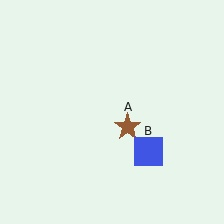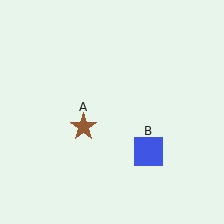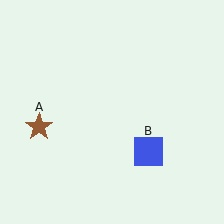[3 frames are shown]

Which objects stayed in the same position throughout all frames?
Blue square (object B) remained stationary.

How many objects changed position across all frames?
1 object changed position: brown star (object A).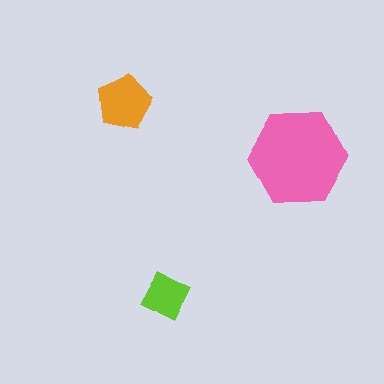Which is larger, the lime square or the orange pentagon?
The orange pentagon.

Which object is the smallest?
The lime square.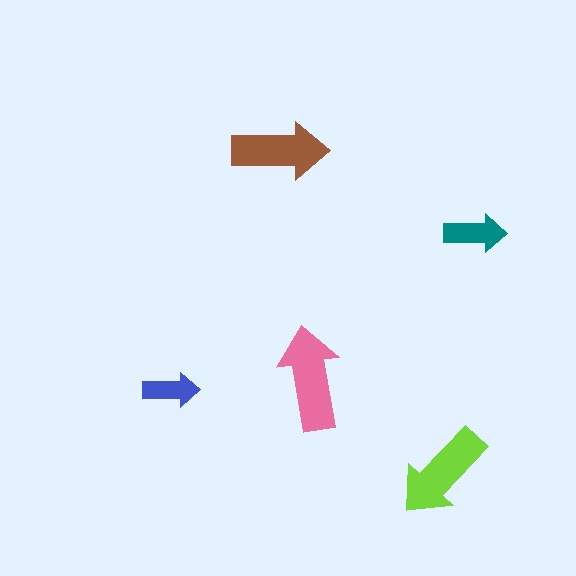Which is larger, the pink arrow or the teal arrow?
The pink one.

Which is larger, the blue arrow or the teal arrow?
The teal one.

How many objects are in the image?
There are 5 objects in the image.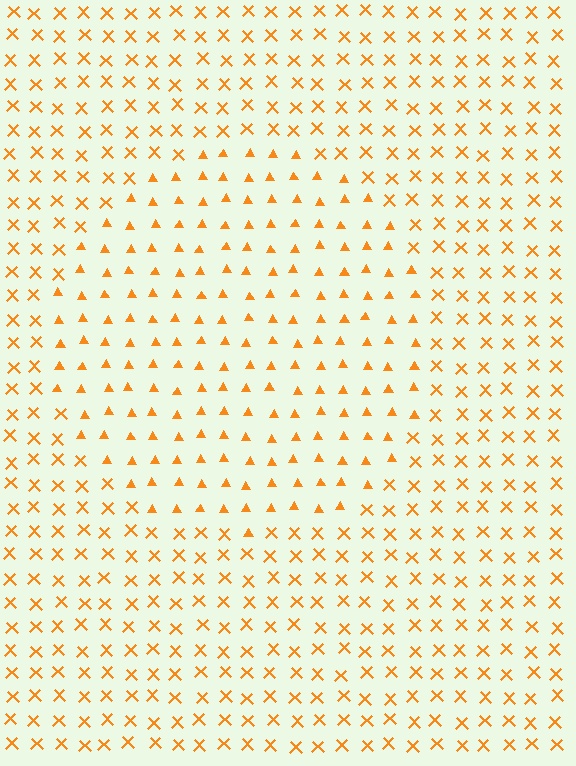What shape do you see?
I see a circle.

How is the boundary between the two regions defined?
The boundary is defined by a change in element shape: triangles inside vs. X marks outside. All elements share the same color and spacing.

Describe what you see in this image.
The image is filled with small orange elements arranged in a uniform grid. A circle-shaped region contains triangles, while the surrounding area contains X marks. The boundary is defined purely by the change in element shape.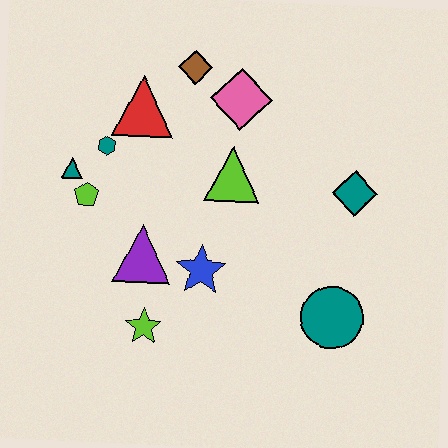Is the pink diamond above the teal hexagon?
Yes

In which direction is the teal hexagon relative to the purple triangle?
The teal hexagon is above the purple triangle.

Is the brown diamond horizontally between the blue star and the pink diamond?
No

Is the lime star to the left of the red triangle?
No